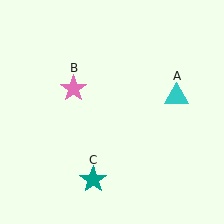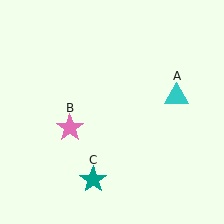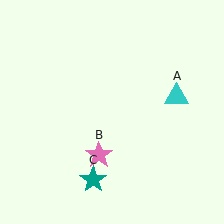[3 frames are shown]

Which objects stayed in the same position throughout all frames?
Cyan triangle (object A) and teal star (object C) remained stationary.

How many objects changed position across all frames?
1 object changed position: pink star (object B).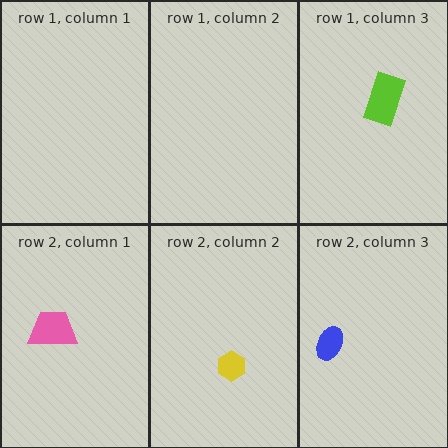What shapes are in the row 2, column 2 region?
The yellow hexagon.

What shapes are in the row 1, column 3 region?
The lime rectangle.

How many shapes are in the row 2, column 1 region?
1.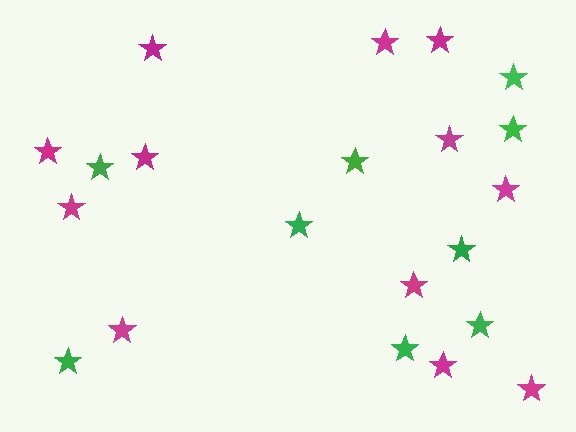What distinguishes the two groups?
There are 2 groups: one group of green stars (9) and one group of magenta stars (12).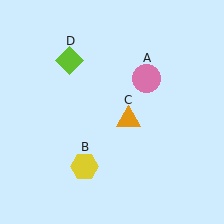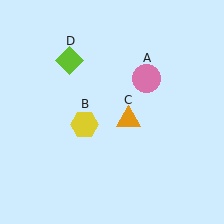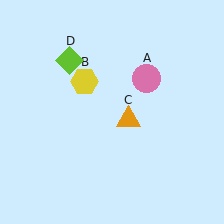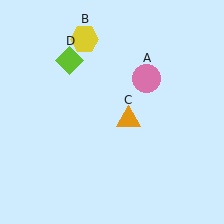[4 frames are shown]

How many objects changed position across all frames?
1 object changed position: yellow hexagon (object B).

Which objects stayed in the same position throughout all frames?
Pink circle (object A) and orange triangle (object C) and lime diamond (object D) remained stationary.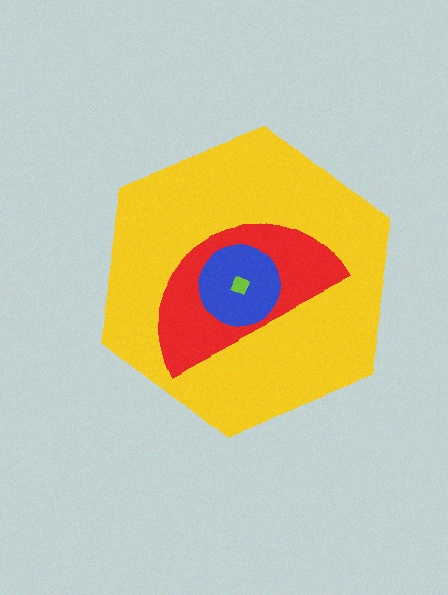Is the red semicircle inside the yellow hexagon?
Yes.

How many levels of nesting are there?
4.